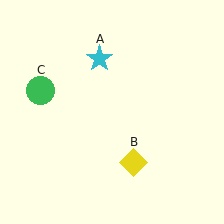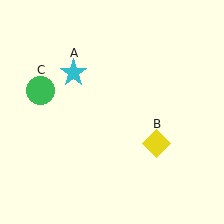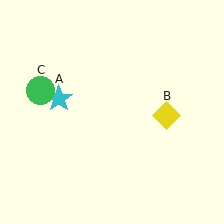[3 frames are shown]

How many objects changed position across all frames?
2 objects changed position: cyan star (object A), yellow diamond (object B).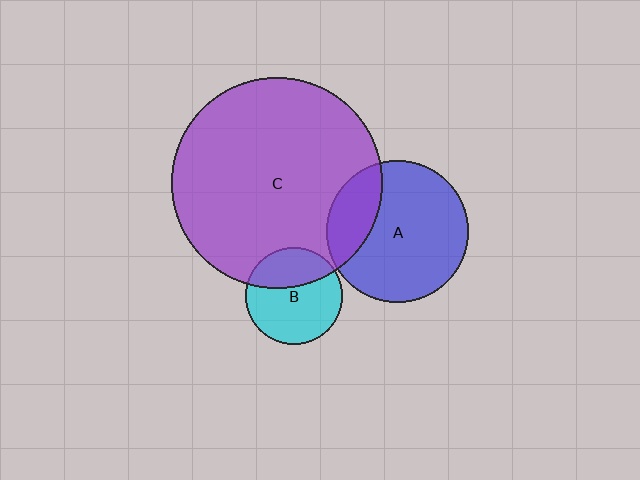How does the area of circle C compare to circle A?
Approximately 2.2 times.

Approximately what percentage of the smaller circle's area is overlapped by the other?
Approximately 25%.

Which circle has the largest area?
Circle C (purple).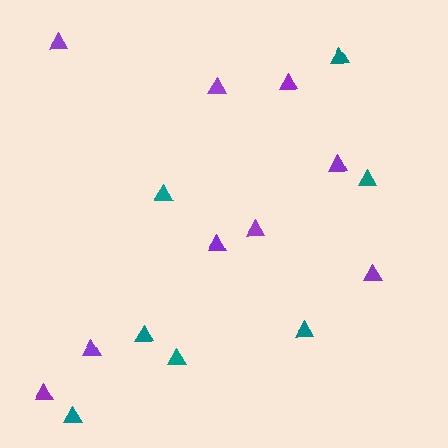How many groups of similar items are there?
There are 2 groups: one group of purple triangles (9) and one group of teal triangles (7).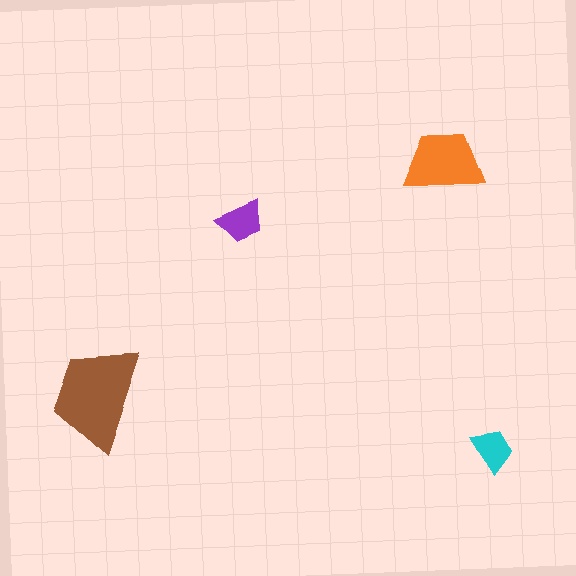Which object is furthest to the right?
The cyan trapezoid is rightmost.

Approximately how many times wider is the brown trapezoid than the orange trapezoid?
About 1.5 times wider.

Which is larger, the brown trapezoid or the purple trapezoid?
The brown one.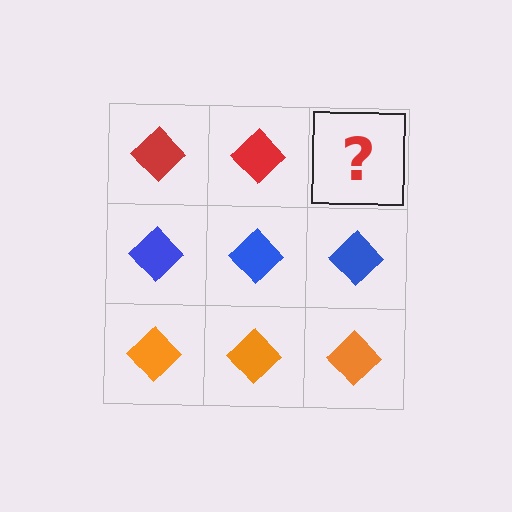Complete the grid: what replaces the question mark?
The question mark should be replaced with a red diamond.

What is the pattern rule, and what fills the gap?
The rule is that each row has a consistent color. The gap should be filled with a red diamond.